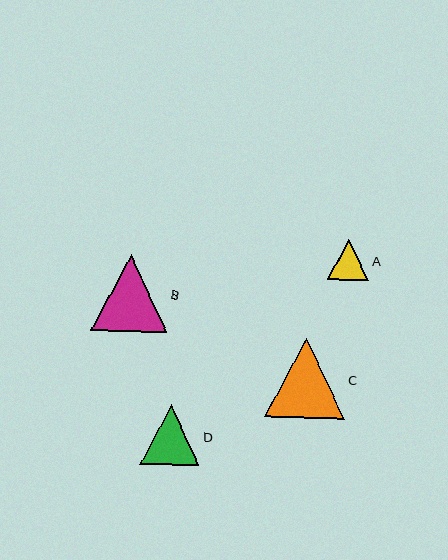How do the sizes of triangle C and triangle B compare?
Triangle C and triangle B are approximately the same size.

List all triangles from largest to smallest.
From largest to smallest: C, B, D, A.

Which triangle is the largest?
Triangle C is the largest with a size of approximately 80 pixels.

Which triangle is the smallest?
Triangle A is the smallest with a size of approximately 41 pixels.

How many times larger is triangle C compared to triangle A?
Triangle C is approximately 1.9 times the size of triangle A.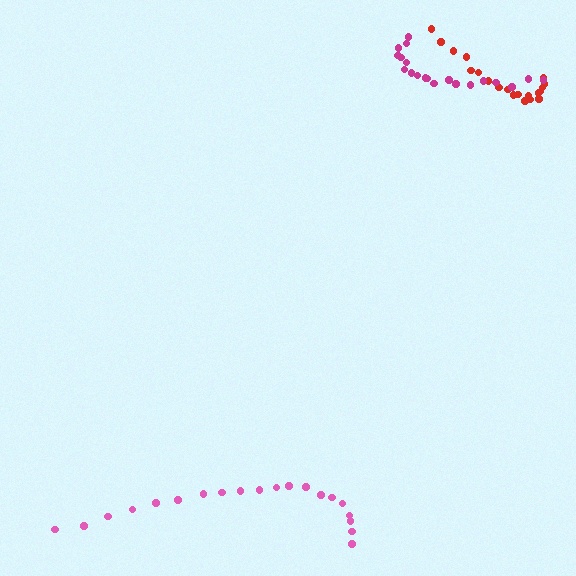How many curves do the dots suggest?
There are 3 distinct paths.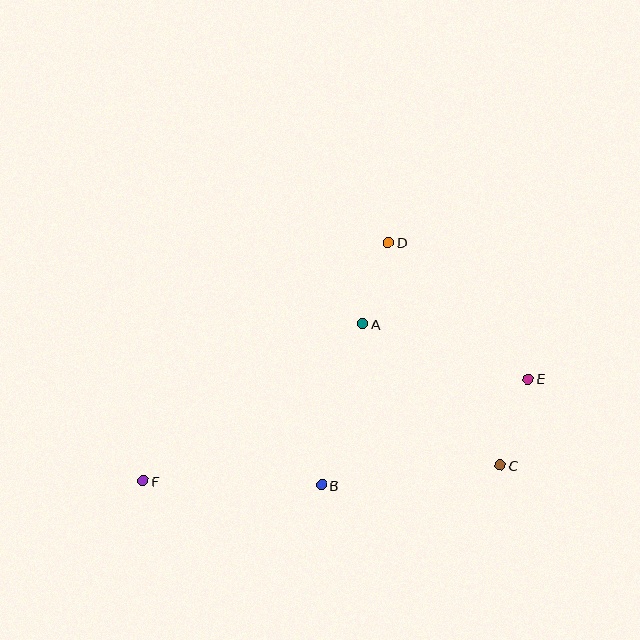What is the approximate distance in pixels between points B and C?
The distance between B and C is approximately 180 pixels.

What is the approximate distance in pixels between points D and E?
The distance between D and E is approximately 195 pixels.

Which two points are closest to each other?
Points A and D are closest to each other.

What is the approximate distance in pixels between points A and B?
The distance between A and B is approximately 167 pixels.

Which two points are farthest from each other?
Points E and F are farthest from each other.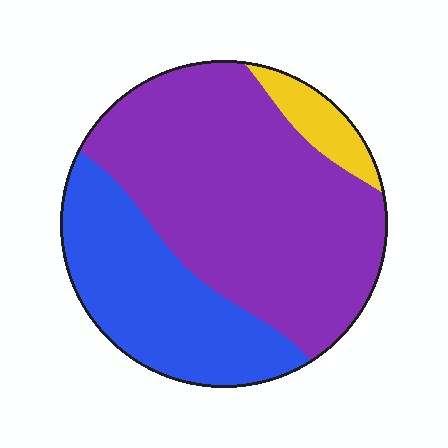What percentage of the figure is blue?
Blue covers around 30% of the figure.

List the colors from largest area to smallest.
From largest to smallest: purple, blue, yellow.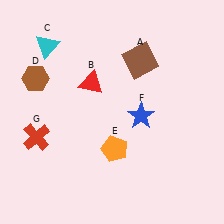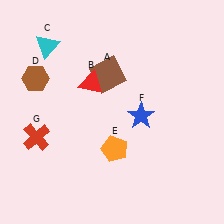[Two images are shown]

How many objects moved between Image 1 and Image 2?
1 object moved between the two images.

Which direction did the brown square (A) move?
The brown square (A) moved left.